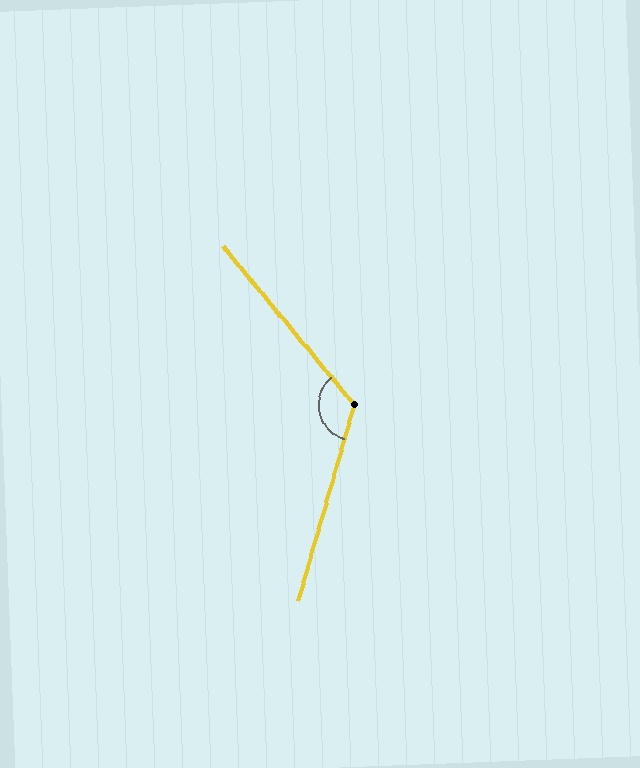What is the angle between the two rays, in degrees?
Approximately 124 degrees.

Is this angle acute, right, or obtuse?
It is obtuse.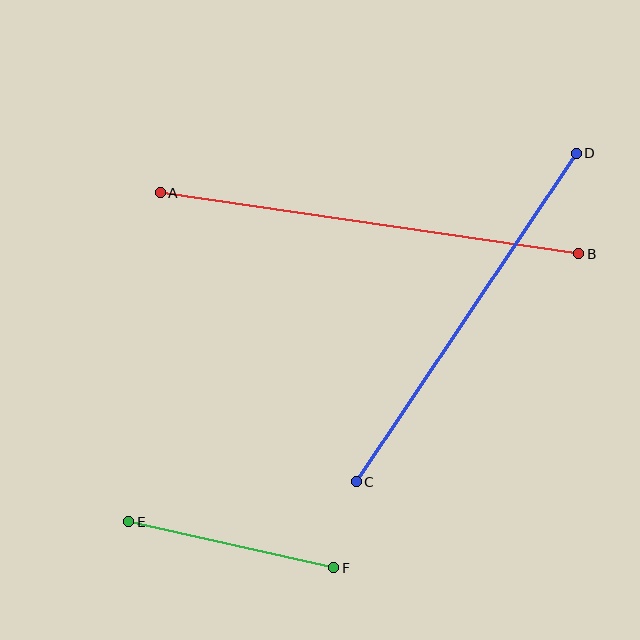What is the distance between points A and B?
The distance is approximately 423 pixels.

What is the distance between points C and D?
The distance is approximately 395 pixels.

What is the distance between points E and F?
The distance is approximately 210 pixels.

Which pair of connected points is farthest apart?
Points A and B are farthest apart.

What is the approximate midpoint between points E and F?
The midpoint is at approximately (231, 545) pixels.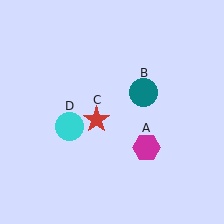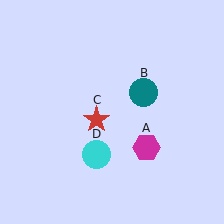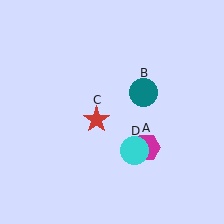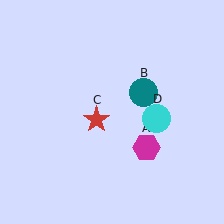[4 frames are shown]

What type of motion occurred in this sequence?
The cyan circle (object D) rotated counterclockwise around the center of the scene.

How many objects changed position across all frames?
1 object changed position: cyan circle (object D).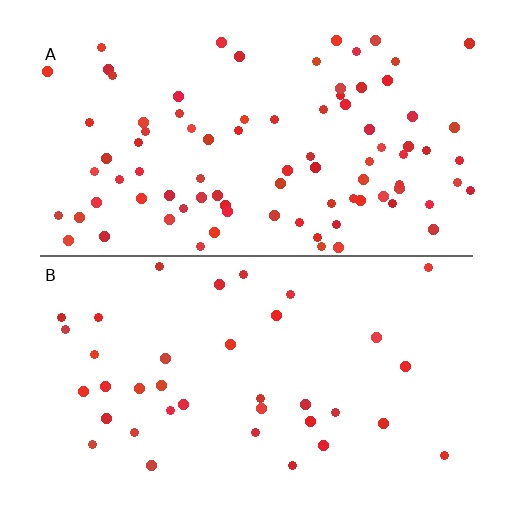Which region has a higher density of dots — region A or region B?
A (the top).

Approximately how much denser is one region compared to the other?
Approximately 2.4× — region A over region B.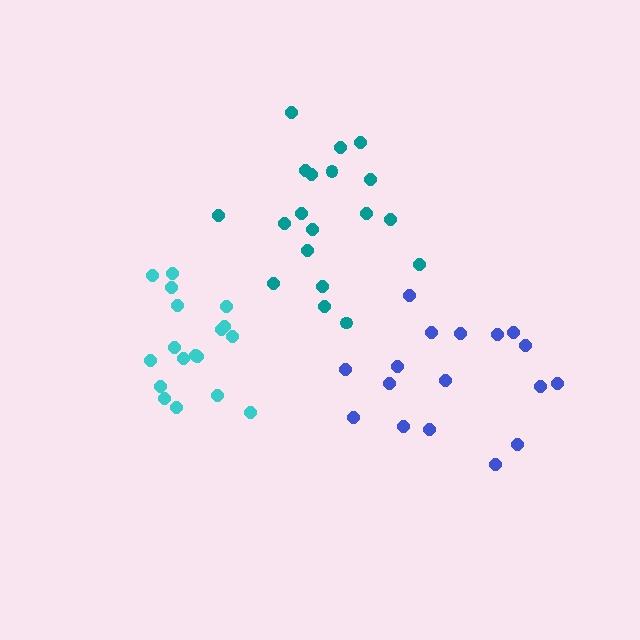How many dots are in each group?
Group 1: 18 dots, Group 2: 17 dots, Group 3: 19 dots (54 total).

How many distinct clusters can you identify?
There are 3 distinct clusters.